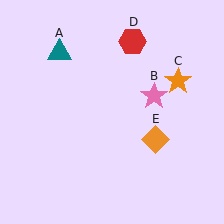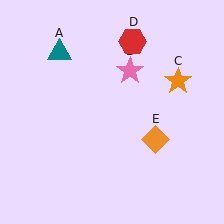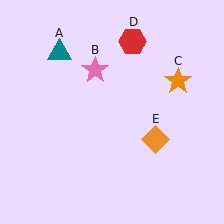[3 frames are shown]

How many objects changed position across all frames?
1 object changed position: pink star (object B).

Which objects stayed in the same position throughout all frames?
Teal triangle (object A) and orange star (object C) and red hexagon (object D) and orange diamond (object E) remained stationary.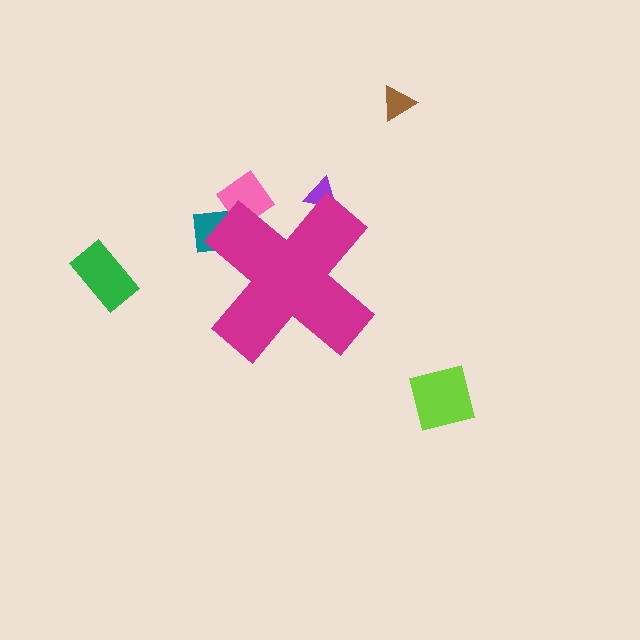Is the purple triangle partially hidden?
Yes, the purple triangle is partially hidden behind the magenta cross.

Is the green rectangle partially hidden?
No, the green rectangle is fully visible.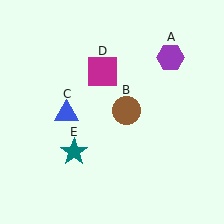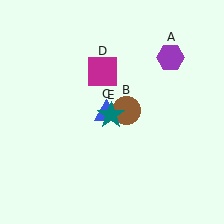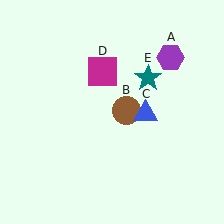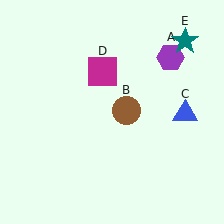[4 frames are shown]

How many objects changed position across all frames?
2 objects changed position: blue triangle (object C), teal star (object E).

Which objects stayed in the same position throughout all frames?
Purple hexagon (object A) and brown circle (object B) and magenta square (object D) remained stationary.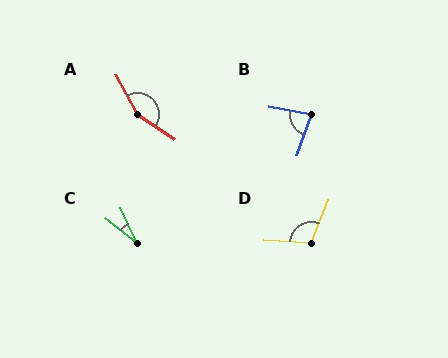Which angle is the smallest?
C, at approximately 28 degrees.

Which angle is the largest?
A, at approximately 153 degrees.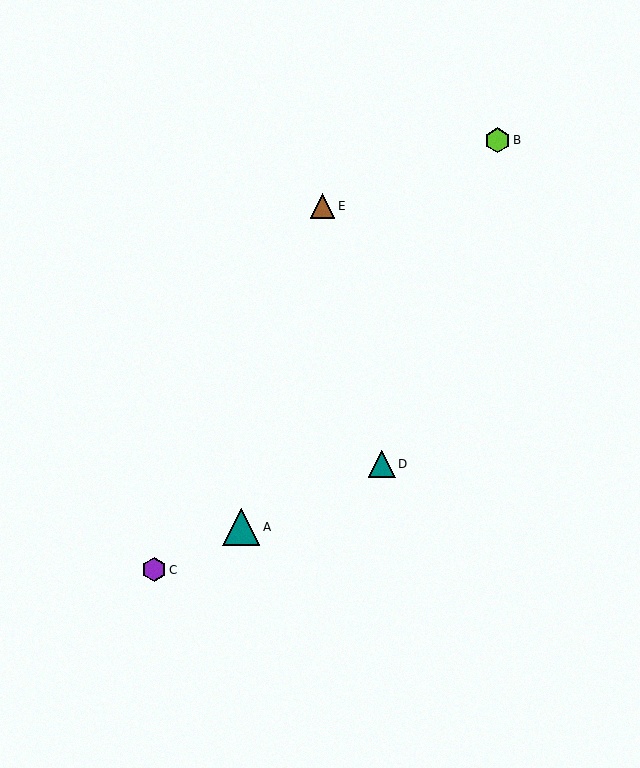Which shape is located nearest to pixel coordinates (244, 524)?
The teal triangle (labeled A) at (241, 527) is nearest to that location.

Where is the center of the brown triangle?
The center of the brown triangle is at (323, 206).